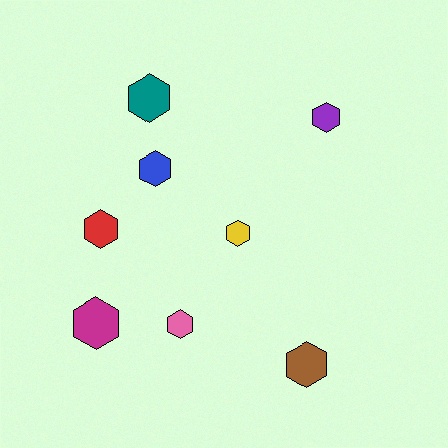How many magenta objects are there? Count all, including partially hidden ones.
There is 1 magenta object.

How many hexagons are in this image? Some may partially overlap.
There are 8 hexagons.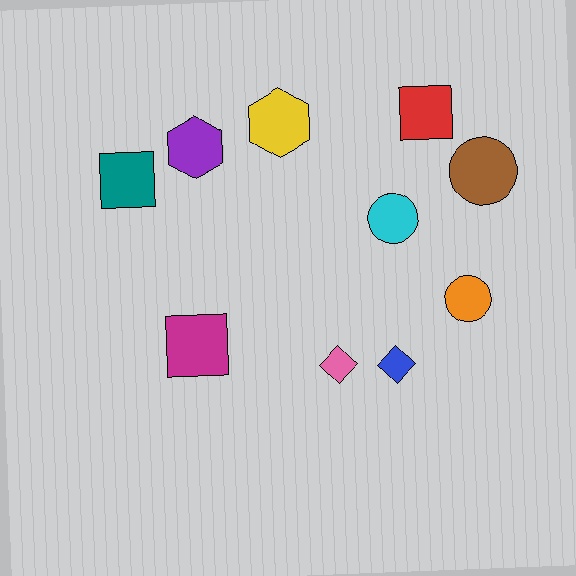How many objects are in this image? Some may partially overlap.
There are 10 objects.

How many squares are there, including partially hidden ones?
There are 3 squares.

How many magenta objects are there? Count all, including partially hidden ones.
There is 1 magenta object.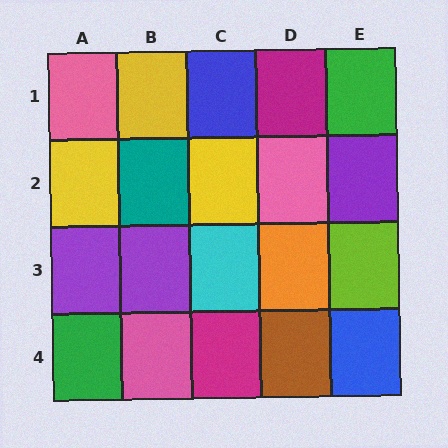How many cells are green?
2 cells are green.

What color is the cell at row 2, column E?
Purple.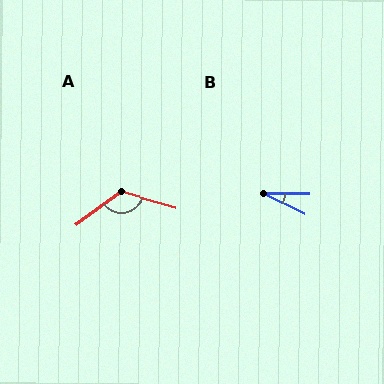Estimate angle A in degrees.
Approximately 127 degrees.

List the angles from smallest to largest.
B (25°), A (127°).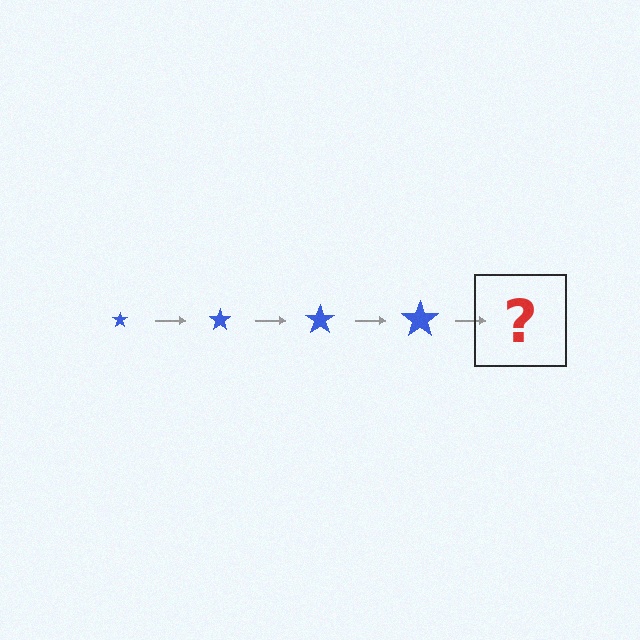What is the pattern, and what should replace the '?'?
The pattern is that the star gets progressively larger each step. The '?' should be a blue star, larger than the previous one.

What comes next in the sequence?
The next element should be a blue star, larger than the previous one.